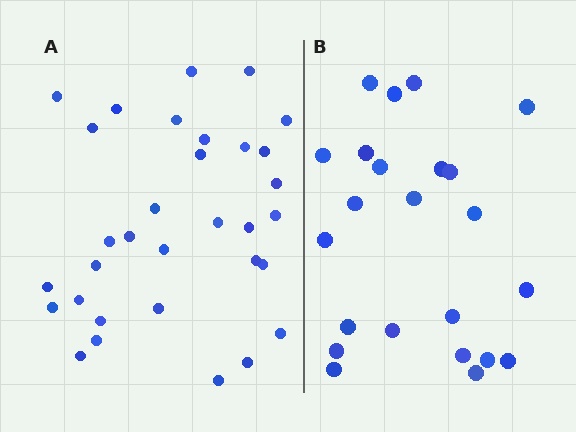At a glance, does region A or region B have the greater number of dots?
Region A (the left region) has more dots.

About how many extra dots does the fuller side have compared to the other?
Region A has roughly 8 or so more dots than region B.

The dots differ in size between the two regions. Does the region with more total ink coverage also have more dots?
No. Region B has more total ink coverage because its dots are larger, but region A actually contains more individual dots. Total area can be misleading — the number of items is what matters here.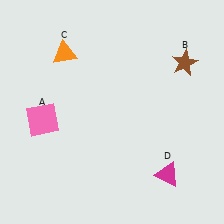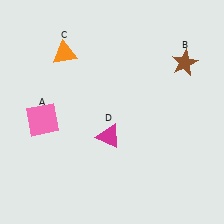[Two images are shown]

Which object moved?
The magenta triangle (D) moved left.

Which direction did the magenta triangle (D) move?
The magenta triangle (D) moved left.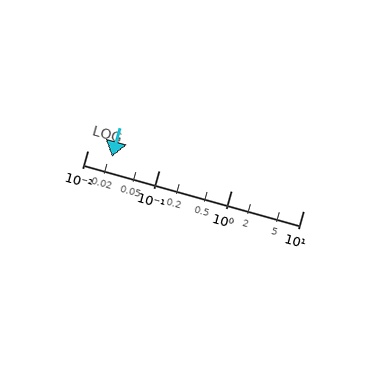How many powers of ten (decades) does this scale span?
The scale spans 3 decades, from 0.01 to 10.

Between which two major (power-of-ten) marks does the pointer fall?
The pointer is between 0.01 and 0.1.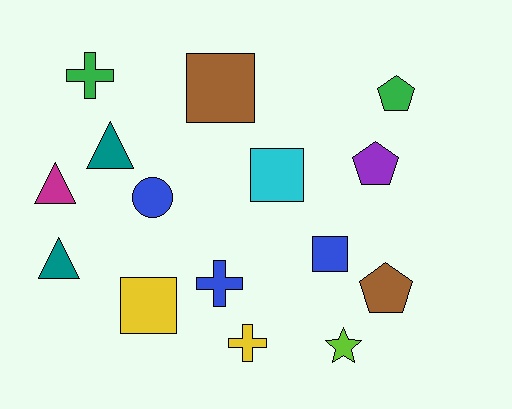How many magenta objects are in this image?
There is 1 magenta object.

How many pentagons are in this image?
There are 3 pentagons.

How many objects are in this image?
There are 15 objects.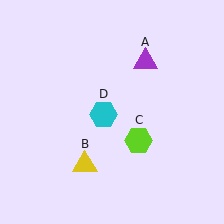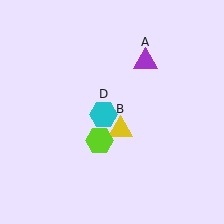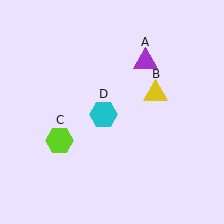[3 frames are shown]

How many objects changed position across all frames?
2 objects changed position: yellow triangle (object B), lime hexagon (object C).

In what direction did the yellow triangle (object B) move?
The yellow triangle (object B) moved up and to the right.